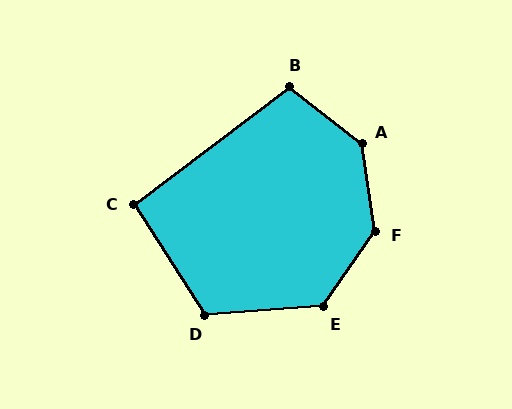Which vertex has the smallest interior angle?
C, at approximately 95 degrees.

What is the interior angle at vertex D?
Approximately 118 degrees (obtuse).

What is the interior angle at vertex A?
Approximately 136 degrees (obtuse).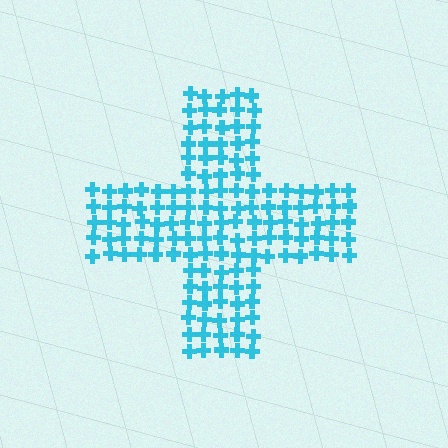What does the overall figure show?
The overall figure shows a cross.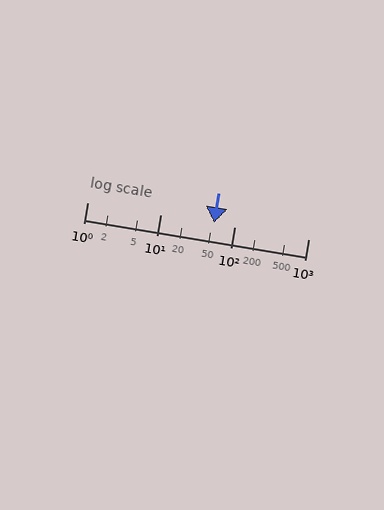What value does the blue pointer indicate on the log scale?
The pointer indicates approximately 53.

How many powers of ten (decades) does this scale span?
The scale spans 3 decades, from 1 to 1000.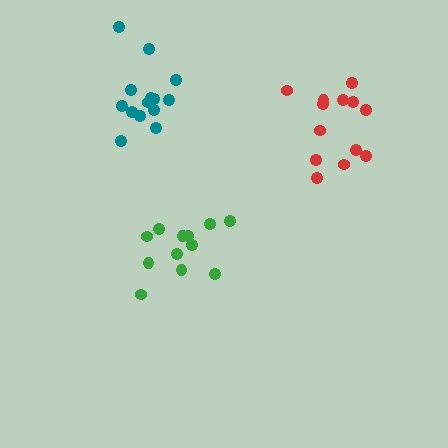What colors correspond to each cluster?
The clusters are colored: green, teal, red.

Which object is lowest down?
The green cluster is bottommost.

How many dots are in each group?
Group 1: 12 dots, Group 2: 14 dots, Group 3: 13 dots (39 total).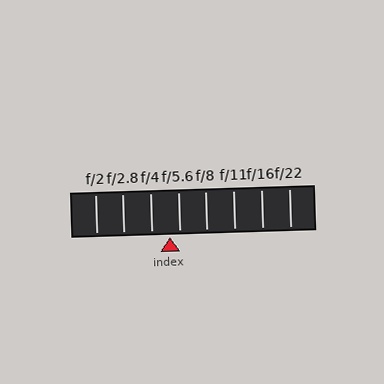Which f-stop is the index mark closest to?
The index mark is closest to f/5.6.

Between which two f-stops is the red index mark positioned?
The index mark is between f/4 and f/5.6.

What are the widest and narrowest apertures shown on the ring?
The widest aperture shown is f/2 and the narrowest is f/22.